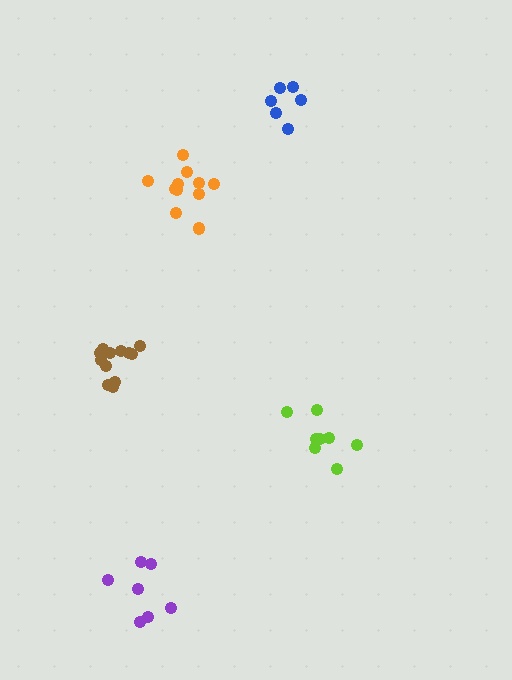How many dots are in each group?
Group 1: 8 dots, Group 2: 6 dots, Group 3: 11 dots, Group 4: 12 dots, Group 5: 7 dots (44 total).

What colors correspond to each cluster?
The clusters are colored: lime, blue, orange, brown, purple.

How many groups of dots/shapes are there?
There are 5 groups.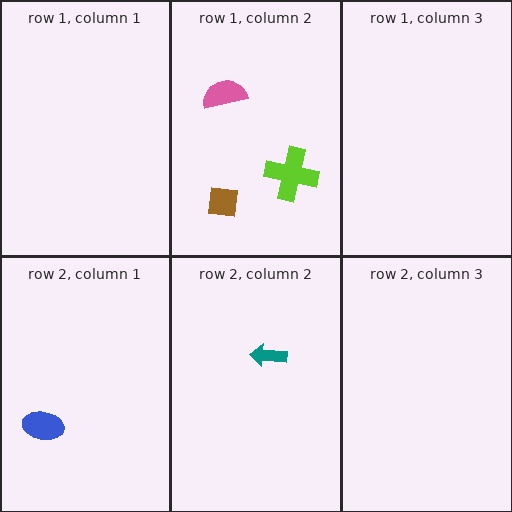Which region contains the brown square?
The row 1, column 2 region.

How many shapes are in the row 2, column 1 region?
1.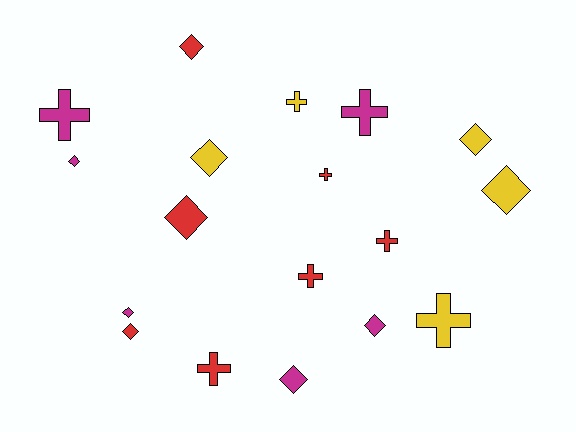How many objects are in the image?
There are 18 objects.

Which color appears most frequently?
Red, with 7 objects.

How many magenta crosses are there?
There are 2 magenta crosses.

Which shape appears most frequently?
Diamond, with 10 objects.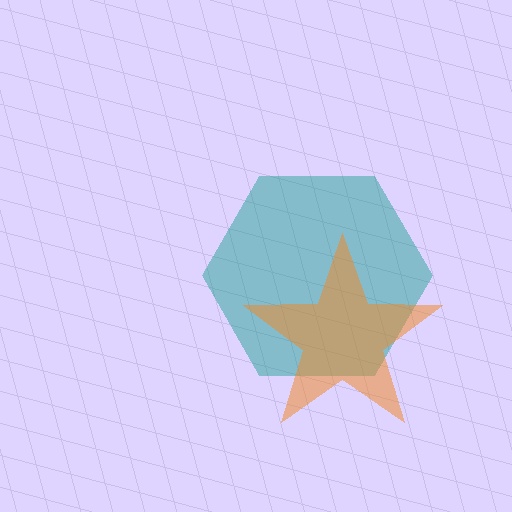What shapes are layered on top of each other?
The layered shapes are: a teal hexagon, an orange star.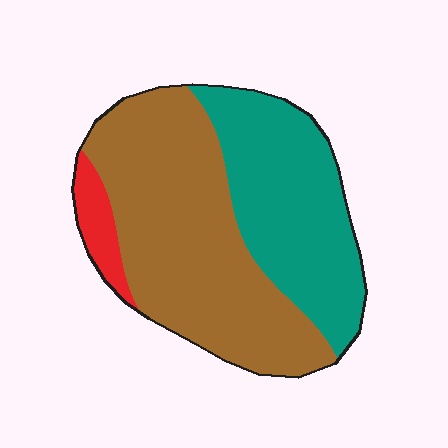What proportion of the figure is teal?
Teal covers 38% of the figure.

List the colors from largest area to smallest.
From largest to smallest: brown, teal, red.